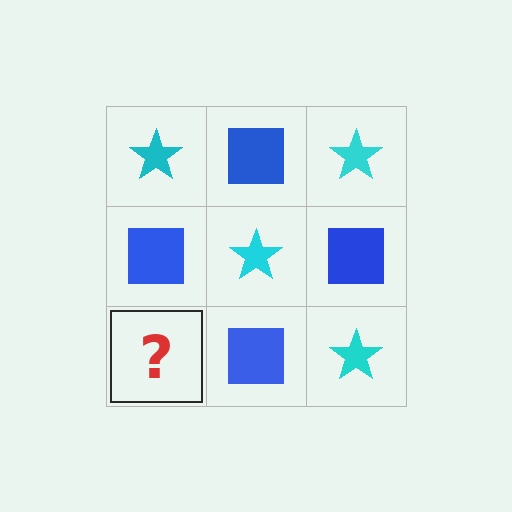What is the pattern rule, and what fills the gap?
The rule is that it alternates cyan star and blue square in a checkerboard pattern. The gap should be filled with a cyan star.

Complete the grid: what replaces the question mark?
The question mark should be replaced with a cyan star.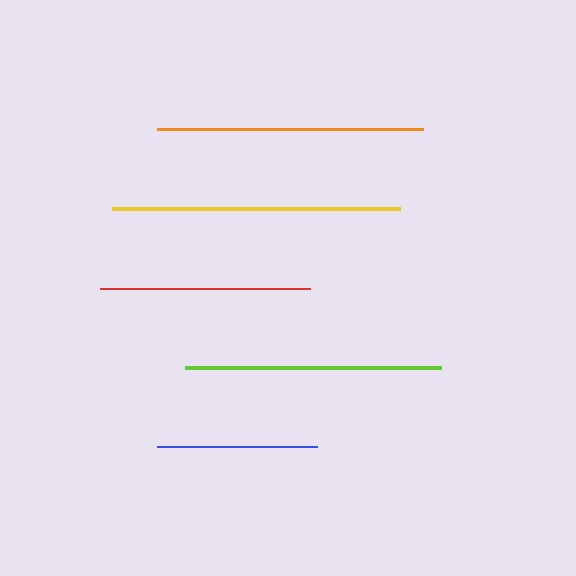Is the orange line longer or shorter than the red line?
The orange line is longer than the red line.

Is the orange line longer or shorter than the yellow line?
The yellow line is longer than the orange line.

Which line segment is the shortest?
The blue line is the shortest at approximately 160 pixels.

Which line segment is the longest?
The yellow line is the longest at approximately 288 pixels.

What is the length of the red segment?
The red segment is approximately 210 pixels long.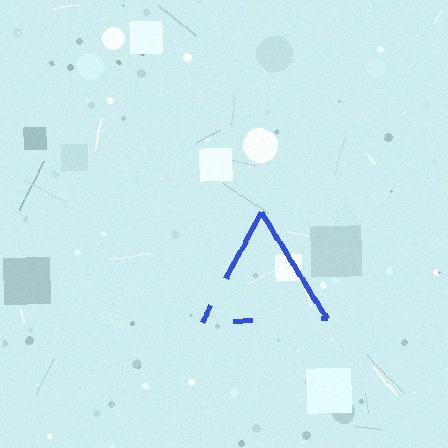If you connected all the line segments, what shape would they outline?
They would outline a triangle.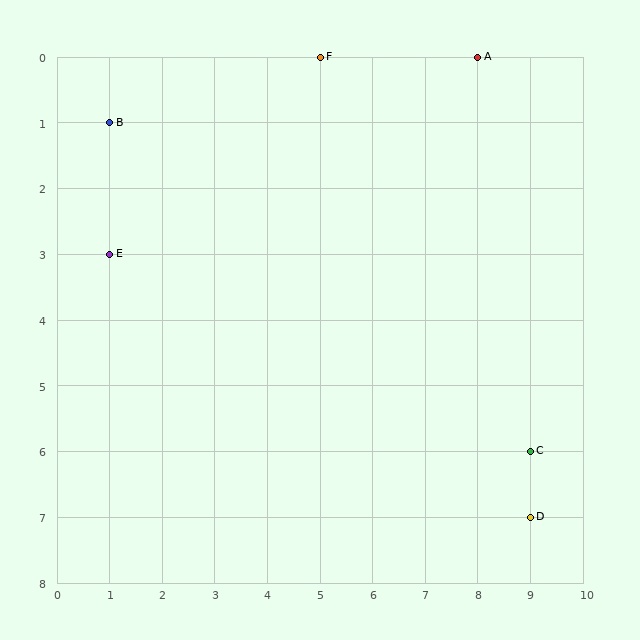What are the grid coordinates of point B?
Point B is at grid coordinates (1, 1).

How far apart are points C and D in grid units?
Points C and D are 1 row apart.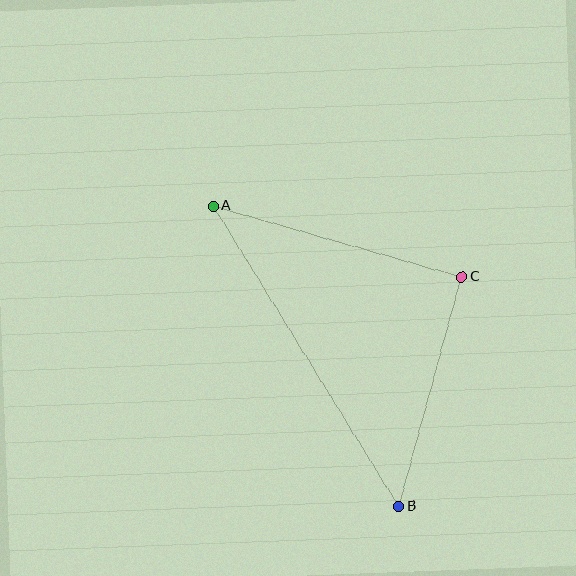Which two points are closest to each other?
Points B and C are closest to each other.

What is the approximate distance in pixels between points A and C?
The distance between A and C is approximately 258 pixels.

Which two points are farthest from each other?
Points A and B are farthest from each other.